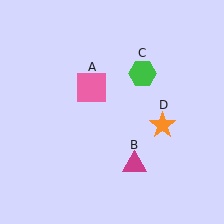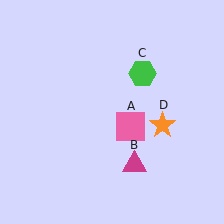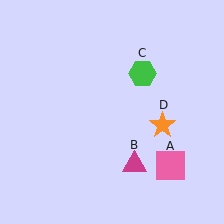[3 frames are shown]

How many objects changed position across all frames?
1 object changed position: pink square (object A).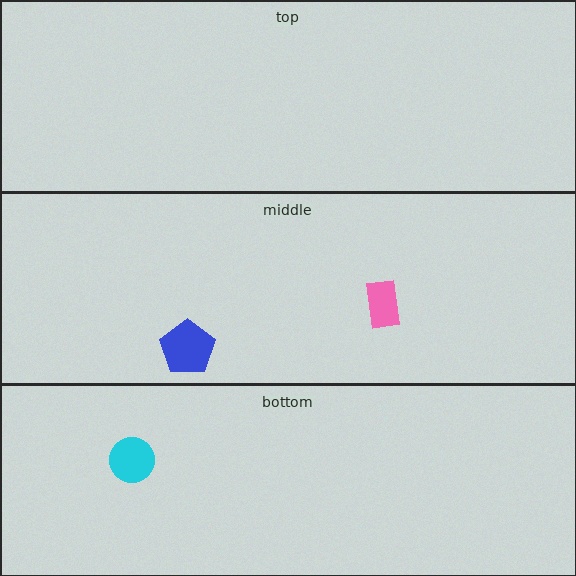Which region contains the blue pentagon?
The middle region.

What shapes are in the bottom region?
The cyan circle.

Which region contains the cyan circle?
The bottom region.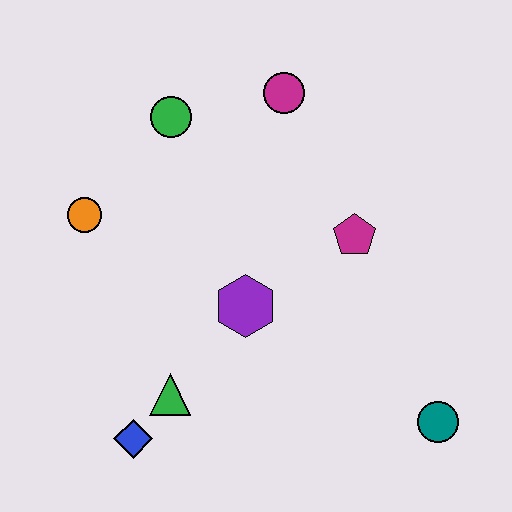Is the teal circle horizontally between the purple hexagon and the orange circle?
No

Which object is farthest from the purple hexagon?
The teal circle is farthest from the purple hexagon.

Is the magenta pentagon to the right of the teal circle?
No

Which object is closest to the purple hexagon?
The green triangle is closest to the purple hexagon.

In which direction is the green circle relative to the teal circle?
The green circle is above the teal circle.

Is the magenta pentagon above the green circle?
No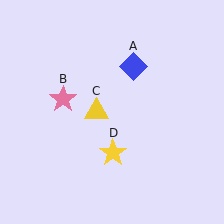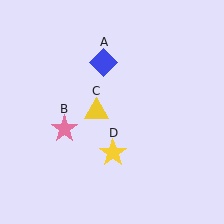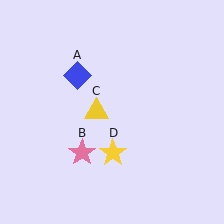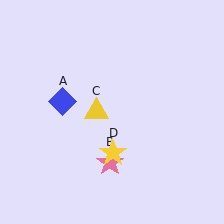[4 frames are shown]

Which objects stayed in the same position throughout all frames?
Yellow triangle (object C) and yellow star (object D) remained stationary.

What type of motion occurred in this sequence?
The blue diamond (object A), pink star (object B) rotated counterclockwise around the center of the scene.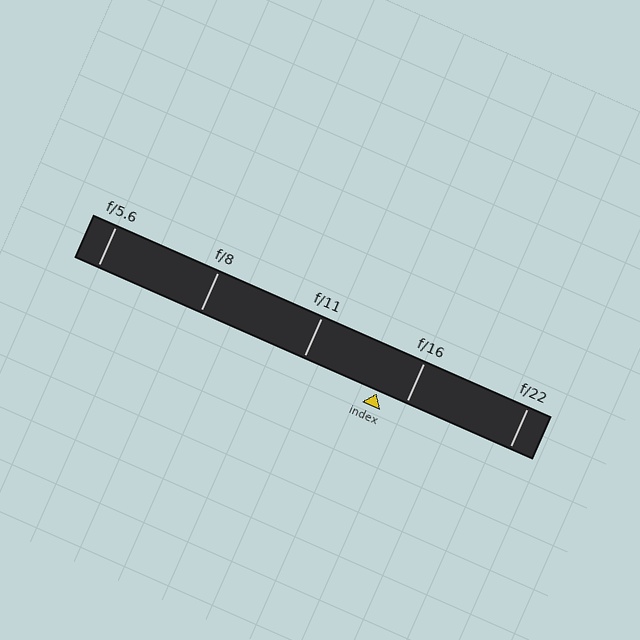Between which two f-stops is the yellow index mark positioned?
The index mark is between f/11 and f/16.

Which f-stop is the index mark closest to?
The index mark is closest to f/16.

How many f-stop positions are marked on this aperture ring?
There are 5 f-stop positions marked.